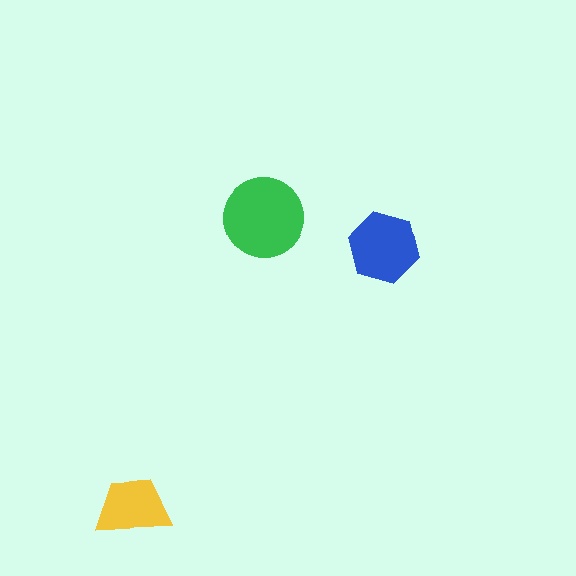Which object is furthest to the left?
The yellow trapezoid is leftmost.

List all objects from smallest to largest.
The yellow trapezoid, the blue hexagon, the green circle.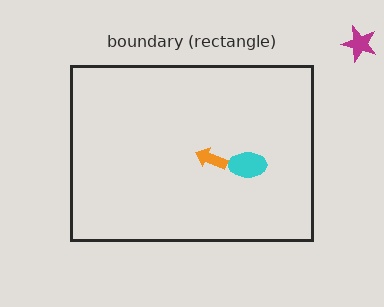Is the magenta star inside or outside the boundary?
Outside.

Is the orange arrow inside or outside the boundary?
Inside.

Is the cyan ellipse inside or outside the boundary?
Inside.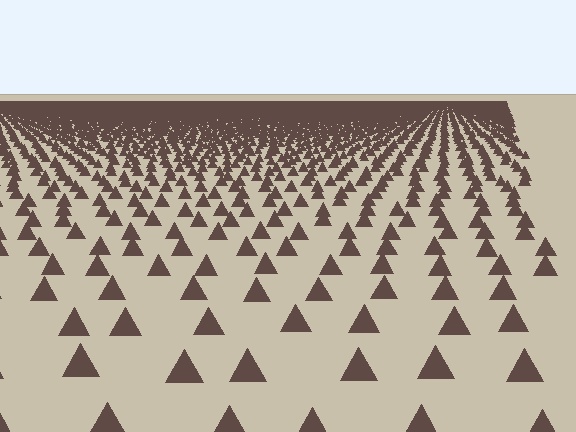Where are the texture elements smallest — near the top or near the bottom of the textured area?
Near the top.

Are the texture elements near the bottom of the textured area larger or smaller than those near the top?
Larger. Near the bottom, elements are closer to the viewer and appear at a bigger on-screen size.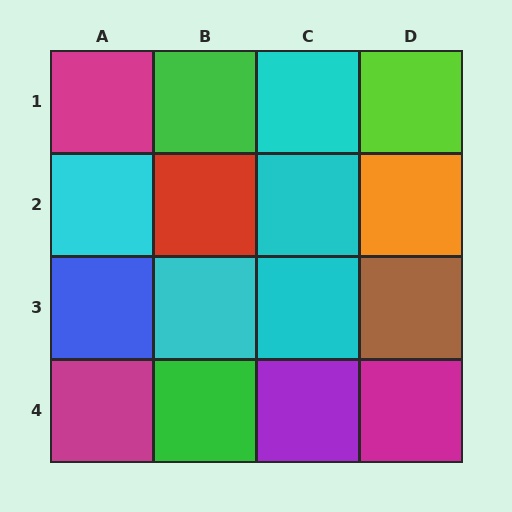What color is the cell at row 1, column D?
Lime.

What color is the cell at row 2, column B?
Red.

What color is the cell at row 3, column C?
Cyan.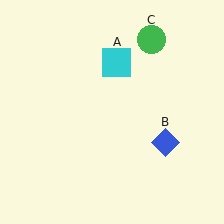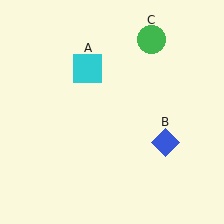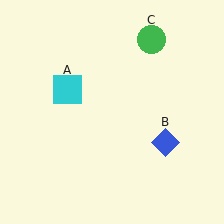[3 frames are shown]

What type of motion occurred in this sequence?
The cyan square (object A) rotated counterclockwise around the center of the scene.